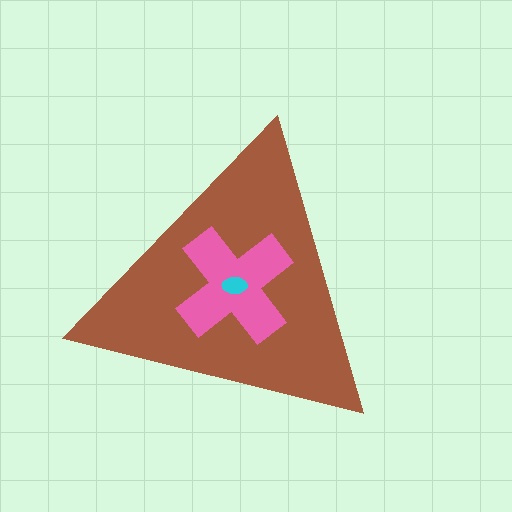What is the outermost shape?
The brown triangle.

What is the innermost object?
The cyan ellipse.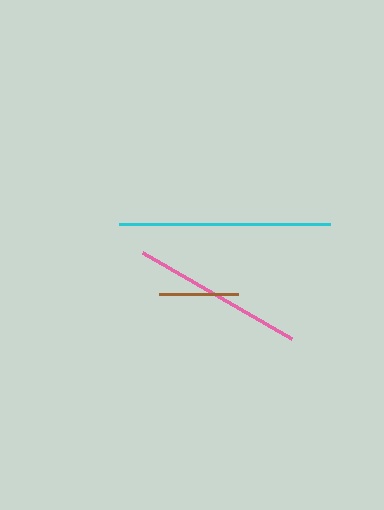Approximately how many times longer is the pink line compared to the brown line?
The pink line is approximately 2.2 times the length of the brown line.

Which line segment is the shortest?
The brown line is the shortest at approximately 80 pixels.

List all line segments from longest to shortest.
From longest to shortest: cyan, pink, brown.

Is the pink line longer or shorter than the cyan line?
The cyan line is longer than the pink line.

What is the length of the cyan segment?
The cyan segment is approximately 211 pixels long.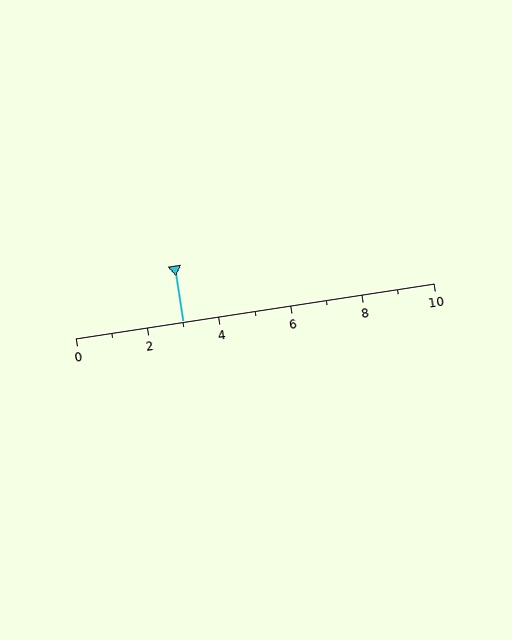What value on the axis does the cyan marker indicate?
The marker indicates approximately 3.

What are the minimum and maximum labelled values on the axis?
The axis runs from 0 to 10.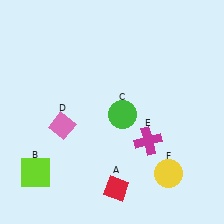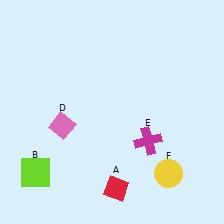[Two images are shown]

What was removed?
The green circle (C) was removed in Image 2.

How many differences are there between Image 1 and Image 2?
There is 1 difference between the two images.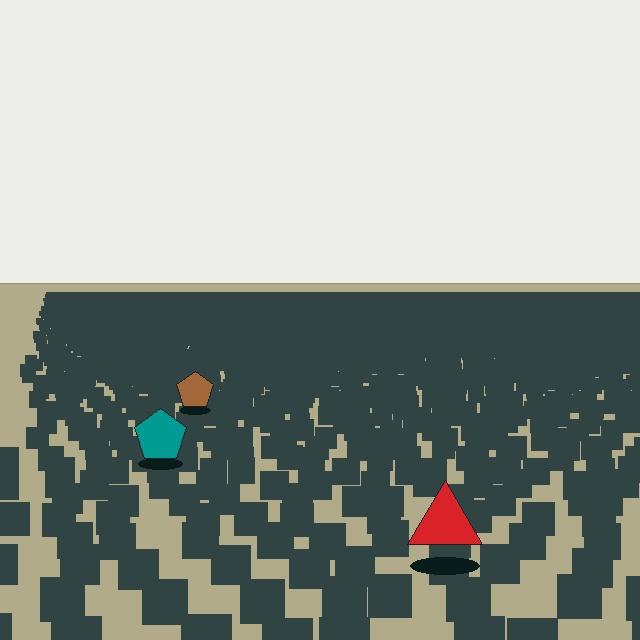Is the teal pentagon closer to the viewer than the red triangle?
No. The red triangle is closer — you can tell from the texture gradient: the ground texture is coarser near it.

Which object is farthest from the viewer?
The brown pentagon is farthest from the viewer. It appears smaller and the ground texture around it is denser.